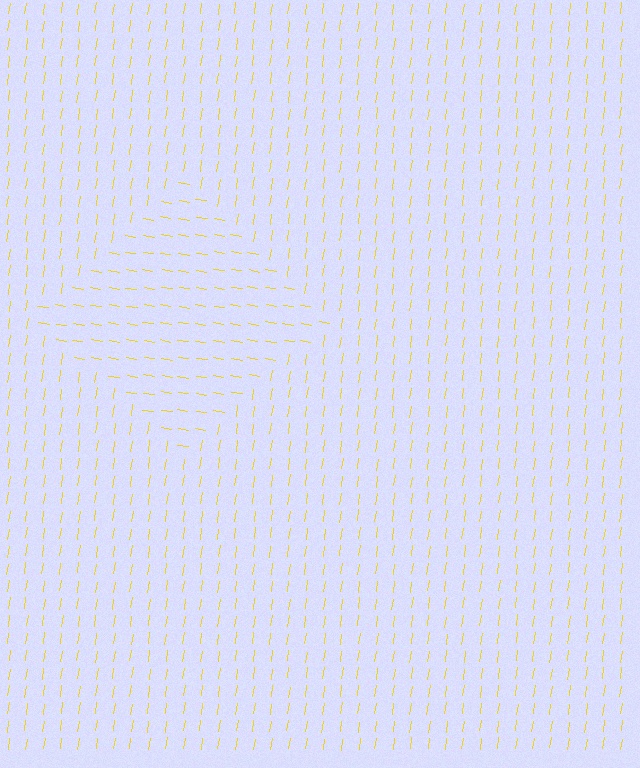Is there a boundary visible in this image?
Yes, there is a texture boundary formed by a change in line orientation.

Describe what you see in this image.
The image is filled with small yellow line segments. A diamond region in the image has lines oriented differently from the surrounding lines, creating a visible texture boundary.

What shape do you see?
I see a diamond.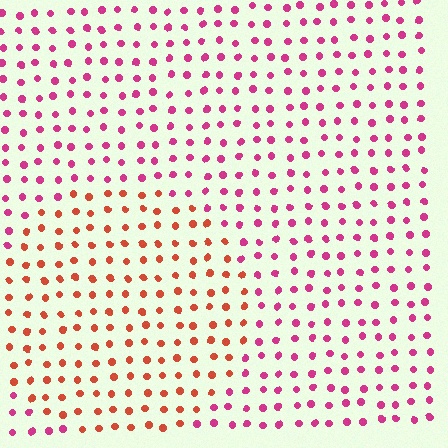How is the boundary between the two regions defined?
The boundary is defined purely by a slight shift in hue (about 41 degrees). Spacing, size, and orientation are identical on both sides.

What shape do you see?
I see a circle.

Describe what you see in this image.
The image is filled with small magenta elements in a uniform arrangement. A circle-shaped region is visible where the elements are tinted to a slightly different hue, forming a subtle color boundary.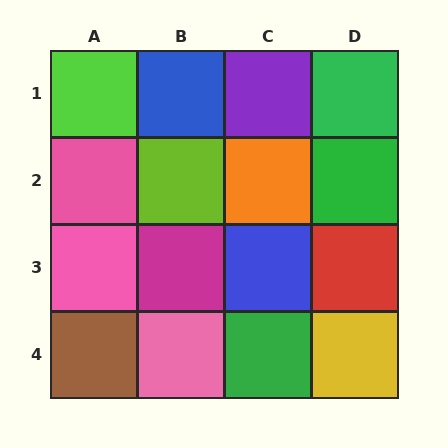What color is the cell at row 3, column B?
Magenta.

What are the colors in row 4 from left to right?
Brown, pink, green, yellow.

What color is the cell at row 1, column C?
Purple.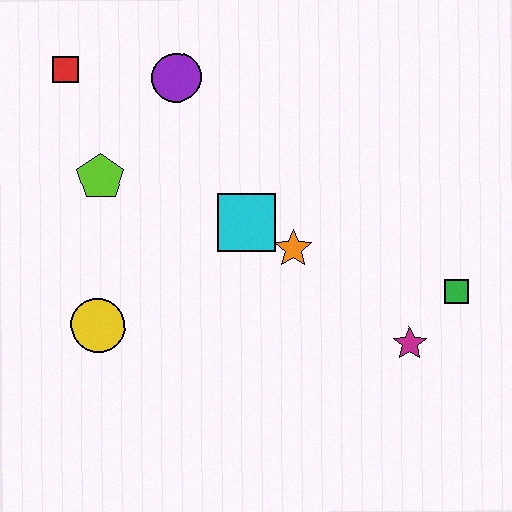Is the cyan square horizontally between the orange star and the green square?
No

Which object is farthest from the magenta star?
The red square is farthest from the magenta star.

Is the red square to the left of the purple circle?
Yes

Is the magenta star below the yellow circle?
Yes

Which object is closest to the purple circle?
The red square is closest to the purple circle.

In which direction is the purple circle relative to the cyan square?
The purple circle is above the cyan square.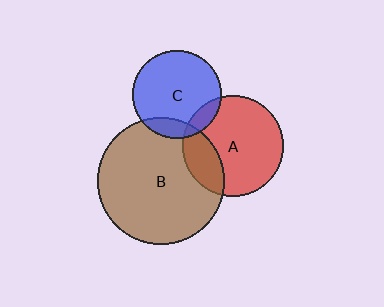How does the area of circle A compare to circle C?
Approximately 1.3 times.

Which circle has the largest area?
Circle B (brown).